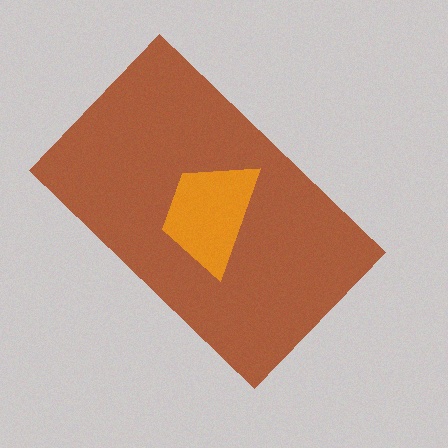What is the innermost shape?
The orange trapezoid.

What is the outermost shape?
The brown rectangle.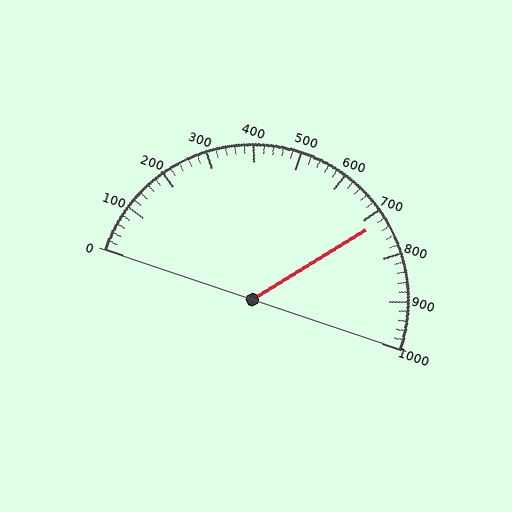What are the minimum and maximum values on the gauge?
The gauge ranges from 0 to 1000.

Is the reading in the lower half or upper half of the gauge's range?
The reading is in the upper half of the range (0 to 1000).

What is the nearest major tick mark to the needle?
The nearest major tick mark is 700.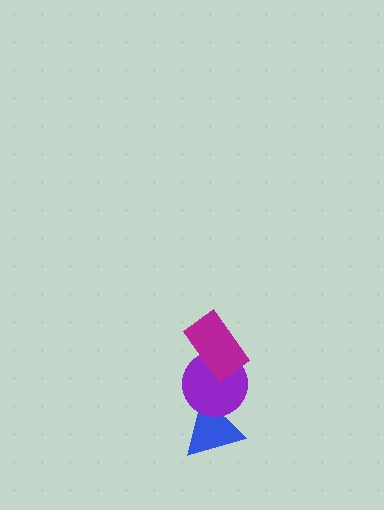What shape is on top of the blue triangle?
The purple circle is on top of the blue triangle.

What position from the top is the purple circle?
The purple circle is 2nd from the top.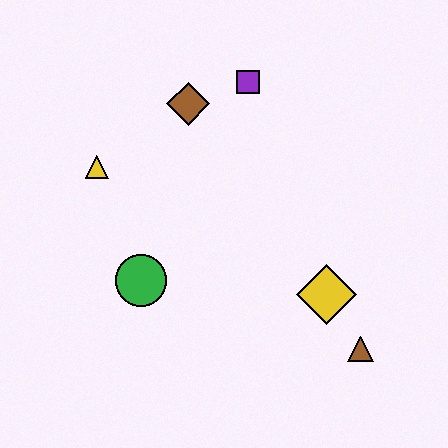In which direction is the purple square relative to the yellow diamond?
The purple square is above the yellow diamond.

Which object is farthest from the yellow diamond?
The yellow triangle is farthest from the yellow diamond.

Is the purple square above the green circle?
Yes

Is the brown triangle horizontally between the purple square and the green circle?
No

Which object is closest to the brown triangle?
The yellow diamond is closest to the brown triangle.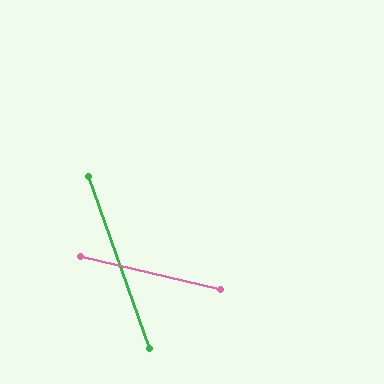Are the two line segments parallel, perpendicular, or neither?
Neither parallel nor perpendicular — they differ by about 57°.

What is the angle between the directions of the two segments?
Approximately 57 degrees.